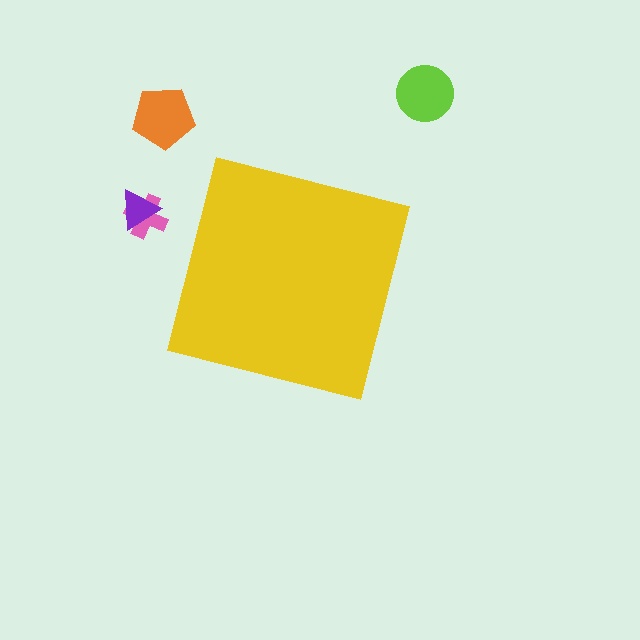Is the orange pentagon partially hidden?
No, the orange pentagon is fully visible.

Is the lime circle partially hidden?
No, the lime circle is fully visible.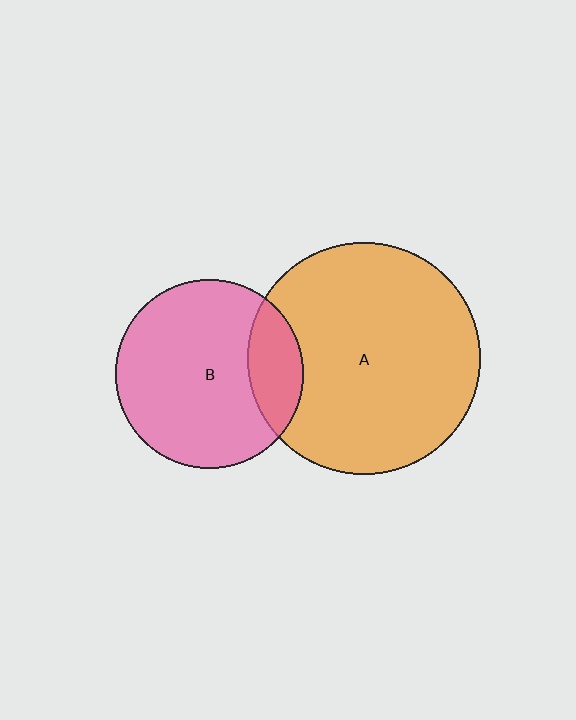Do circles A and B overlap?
Yes.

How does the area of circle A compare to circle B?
Approximately 1.5 times.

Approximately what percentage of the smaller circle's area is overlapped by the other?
Approximately 20%.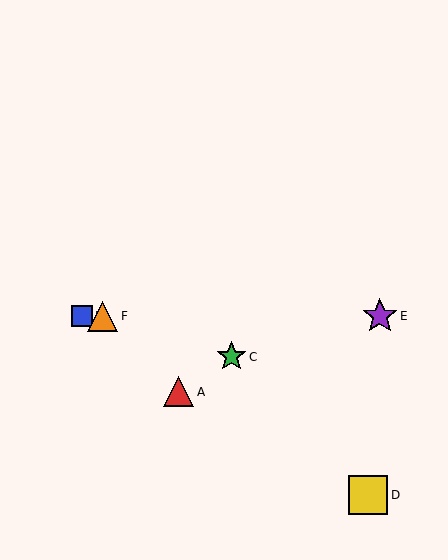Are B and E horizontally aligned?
Yes, both are at y≈316.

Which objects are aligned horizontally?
Objects B, E, F are aligned horizontally.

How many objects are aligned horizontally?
3 objects (B, E, F) are aligned horizontally.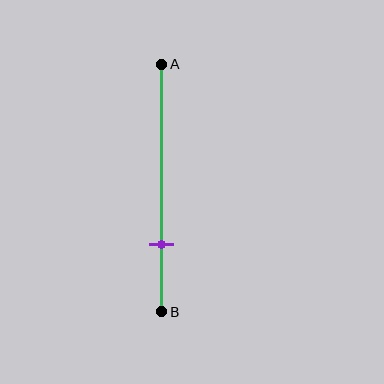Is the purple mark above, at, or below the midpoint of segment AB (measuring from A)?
The purple mark is below the midpoint of segment AB.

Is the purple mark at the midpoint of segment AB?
No, the mark is at about 75% from A, not at the 50% midpoint.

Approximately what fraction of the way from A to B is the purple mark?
The purple mark is approximately 75% of the way from A to B.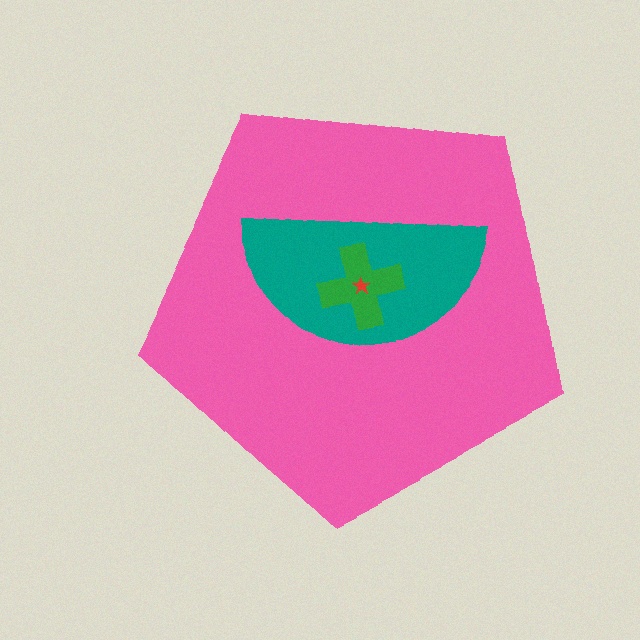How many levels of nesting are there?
4.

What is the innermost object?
The red star.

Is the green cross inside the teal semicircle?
Yes.